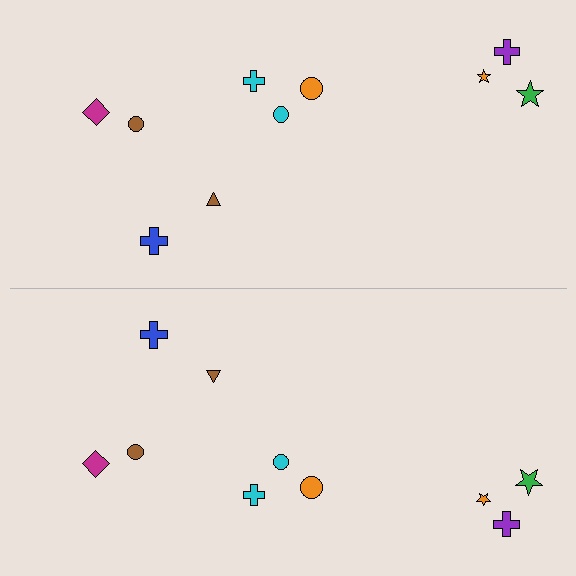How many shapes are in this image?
There are 20 shapes in this image.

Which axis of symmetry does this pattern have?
The pattern has a horizontal axis of symmetry running through the center of the image.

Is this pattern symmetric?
Yes, this pattern has bilateral (reflection) symmetry.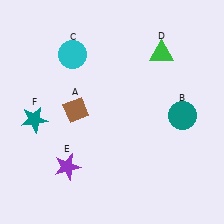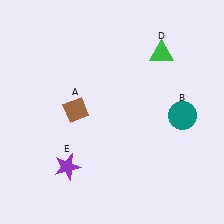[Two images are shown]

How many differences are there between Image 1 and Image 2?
There are 2 differences between the two images.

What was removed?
The cyan circle (C), the teal star (F) were removed in Image 2.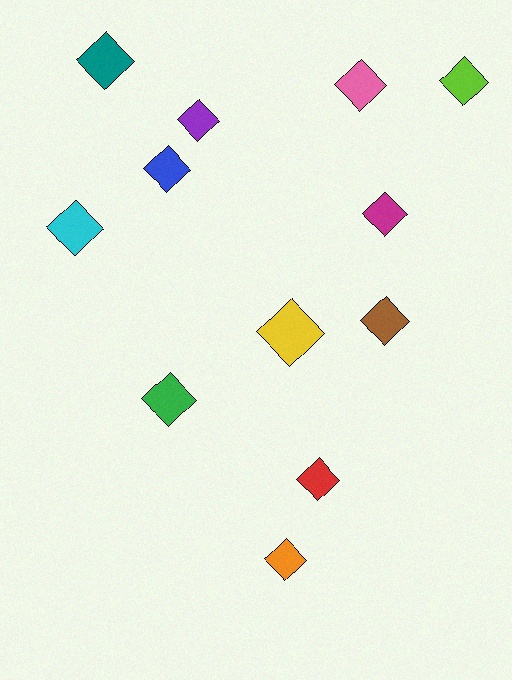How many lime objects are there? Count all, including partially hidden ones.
There is 1 lime object.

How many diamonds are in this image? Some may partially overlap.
There are 12 diamonds.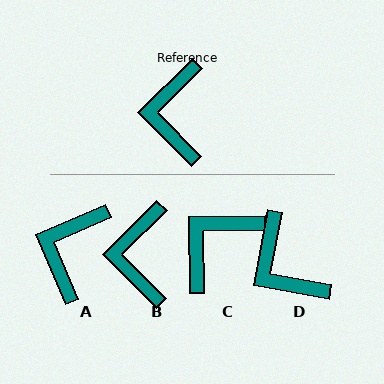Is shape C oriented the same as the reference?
No, it is off by about 44 degrees.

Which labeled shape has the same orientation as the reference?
B.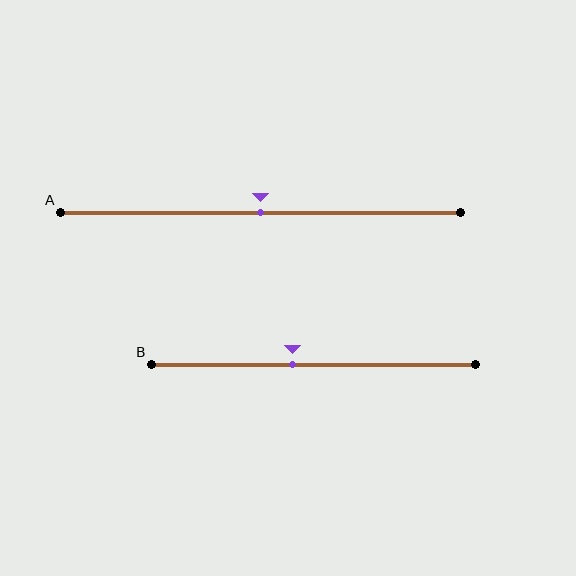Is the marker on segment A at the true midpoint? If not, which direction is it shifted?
Yes, the marker on segment A is at the true midpoint.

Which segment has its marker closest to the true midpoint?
Segment A has its marker closest to the true midpoint.